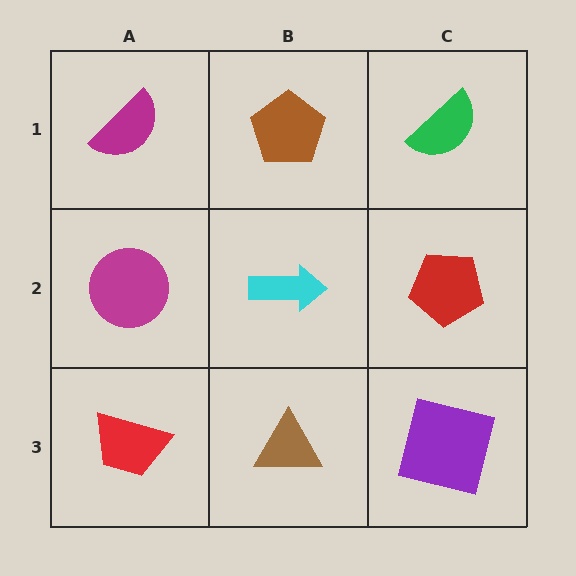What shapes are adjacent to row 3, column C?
A red pentagon (row 2, column C), a brown triangle (row 3, column B).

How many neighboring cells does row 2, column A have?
3.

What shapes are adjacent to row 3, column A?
A magenta circle (row 2, column A), a brown triangle (row 3, column B).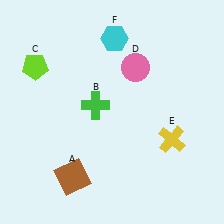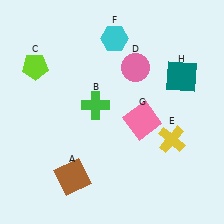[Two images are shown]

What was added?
A pink square (G), a teal square (H) were added in Image 2.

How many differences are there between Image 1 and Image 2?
There are 2 differences between the two images.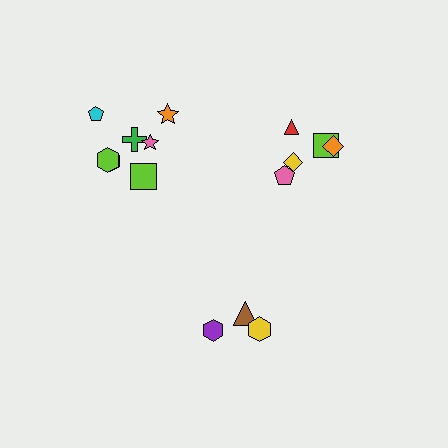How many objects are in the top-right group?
There are 5 objects.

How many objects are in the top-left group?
There are 7 objects.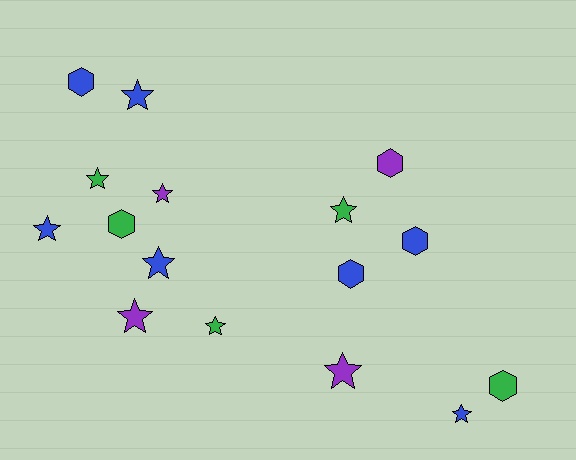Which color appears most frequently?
Blue, with 7 objects.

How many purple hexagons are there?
There is 1 purple hexagon.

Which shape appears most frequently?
Star, with 10 objects.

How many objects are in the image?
There are 16 objects.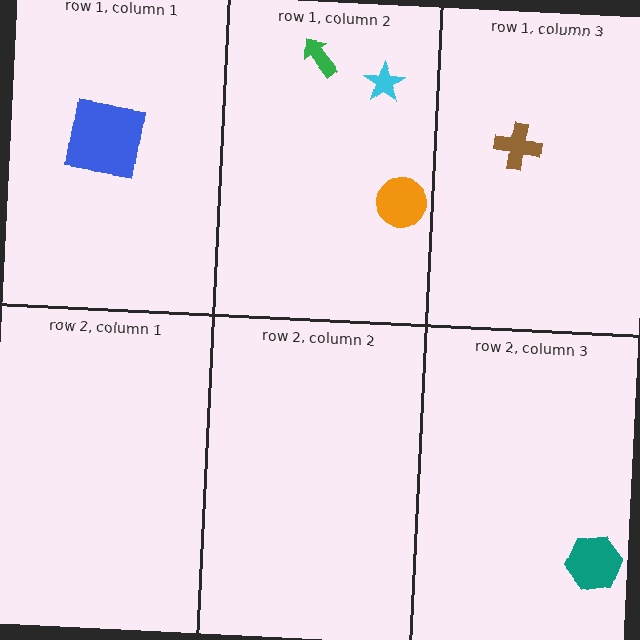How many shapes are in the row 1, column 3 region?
1.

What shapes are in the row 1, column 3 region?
The brown cross.